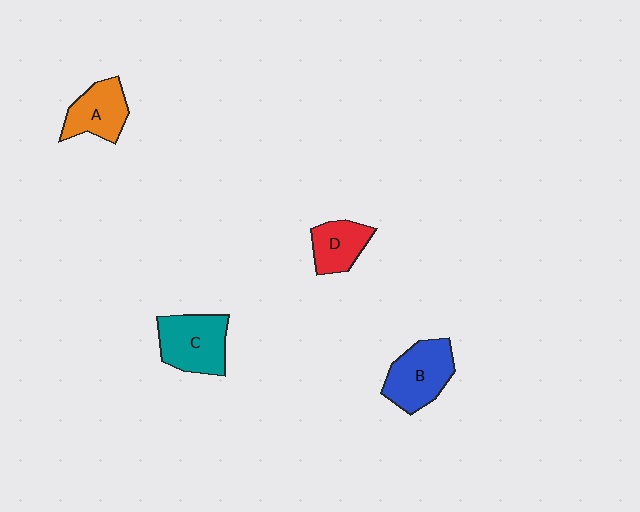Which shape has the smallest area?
Shape D (red).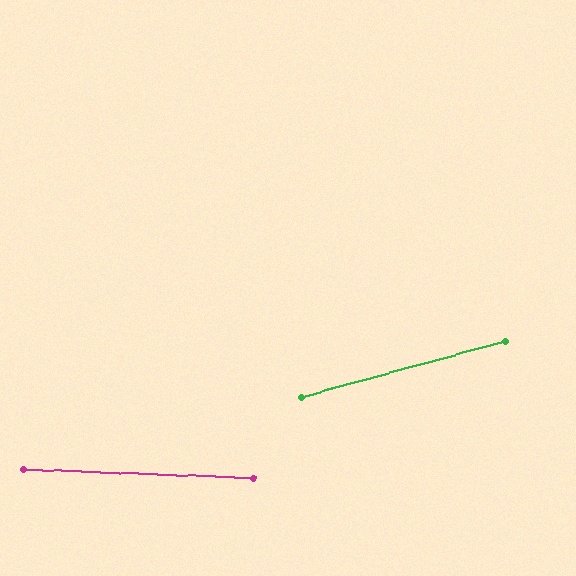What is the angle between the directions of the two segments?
Approximately 18 degrees.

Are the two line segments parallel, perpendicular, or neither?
Neither parallel nor perpendicular — they differ by about 18°.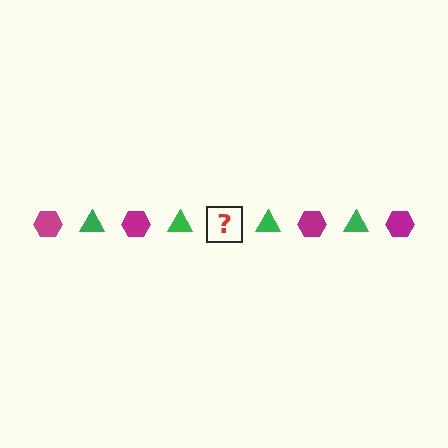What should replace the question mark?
The question mark should be replaced with a magenta hexagon.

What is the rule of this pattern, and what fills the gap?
The rule is that the pattern alternates between magenta hexagon and green triangle. The gap should be filled with a magenta hexagon.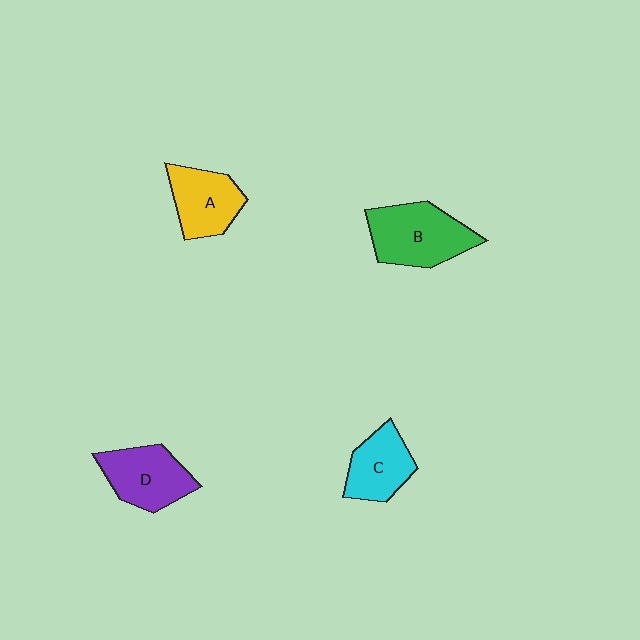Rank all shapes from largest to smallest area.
From largest to smallest: B (green), D (purple), A (yellow), C (cyan).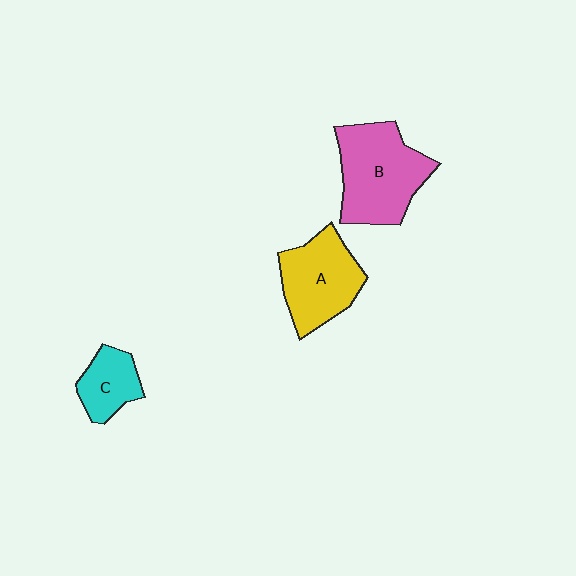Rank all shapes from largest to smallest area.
From largest to smallest: B (pink), A (yellow), C (cyan).